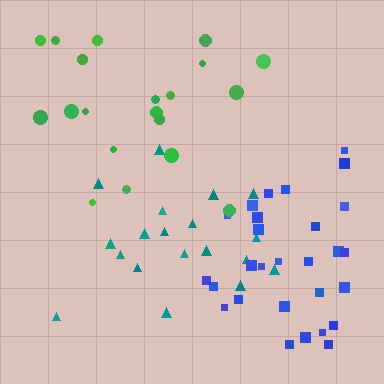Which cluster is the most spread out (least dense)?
Green.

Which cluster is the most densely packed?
Blue.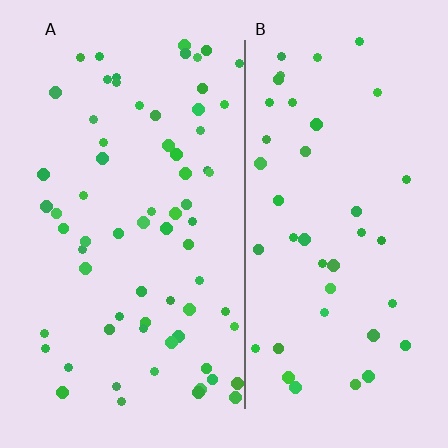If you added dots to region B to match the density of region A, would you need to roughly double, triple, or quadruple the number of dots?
Approximately double.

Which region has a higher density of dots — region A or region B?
A (the left).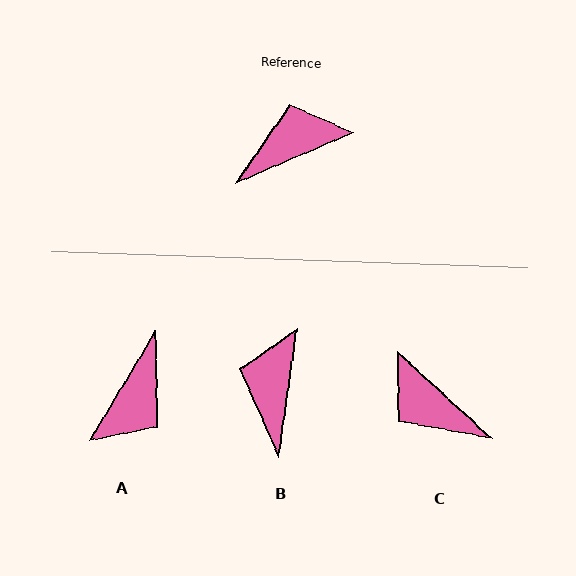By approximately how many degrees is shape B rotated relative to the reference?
Approximately 59 degrees counter-clockwise.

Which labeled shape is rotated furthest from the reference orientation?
A, about 144 degrees away.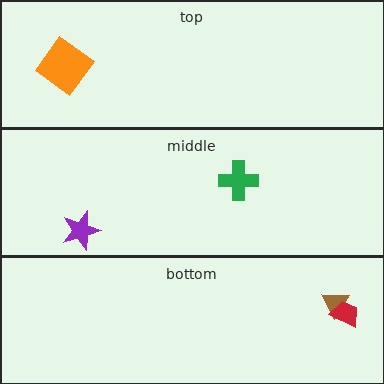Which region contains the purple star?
The middle region.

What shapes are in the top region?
The orange diamond.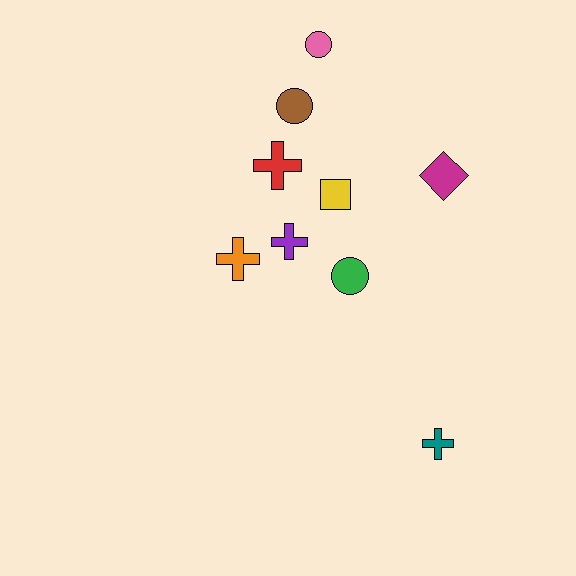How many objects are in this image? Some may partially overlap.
There are 9 objects.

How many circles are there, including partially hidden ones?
There are 3 circles.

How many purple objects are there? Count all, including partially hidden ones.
There is 1 purple object.